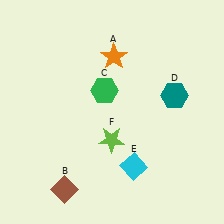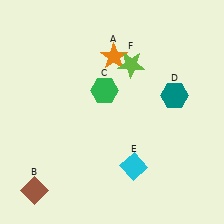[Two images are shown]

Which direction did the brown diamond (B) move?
The brown diamond (B) moved left.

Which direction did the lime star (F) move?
The lime star (F) moved up.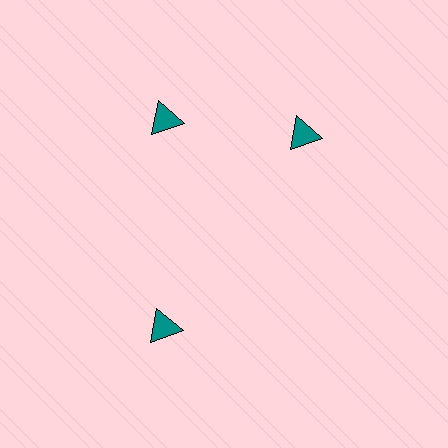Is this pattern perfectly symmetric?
No. The 3 teal triangles are arranged in a ring, but one element near the 3 o'clock position is rotated out of alignment along the ring, breaking the 3-fold rotational symmetry.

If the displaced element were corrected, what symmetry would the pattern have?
It would have 3-fold rotational symmetry — the pattern would map onto itself every 120 degrees.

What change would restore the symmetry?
The symmetry would be restored by rotating it back into even spacing with its neighbors so that all 3 triangles sit at equal angles and equal distance from the center.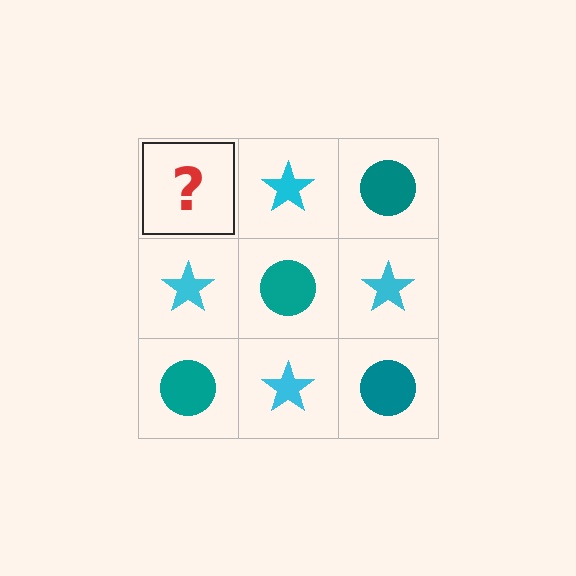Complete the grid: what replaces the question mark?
The question mark should be replaced with a teal circle.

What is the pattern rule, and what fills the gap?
The rule is that it alternates teal circle and cyan star in a checkerboard pattern. The gap should be filled with a teal circle.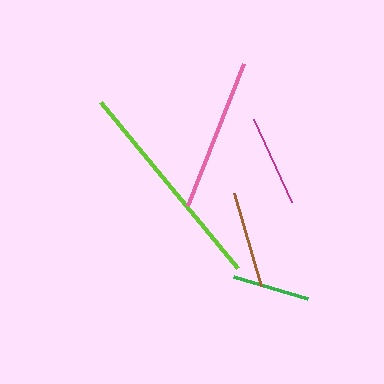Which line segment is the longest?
The lime line is the longest at approximately 215 pixels.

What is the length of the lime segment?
The lime segment is approximately 215 pixels long.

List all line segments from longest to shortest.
From longest to shortest: lime, pink, brown, magenta, green.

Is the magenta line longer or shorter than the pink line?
The pink line is longer than the magenta line.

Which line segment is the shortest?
The green line is the shortest at approximately 78 pixels.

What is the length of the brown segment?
The brown segment is approximately 97 pixels long.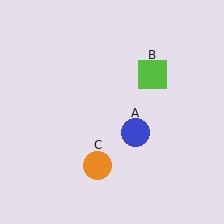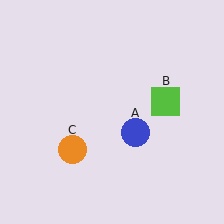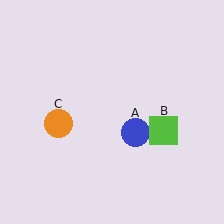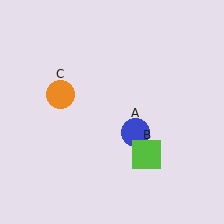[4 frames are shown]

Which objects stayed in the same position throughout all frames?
Blue circle (object A) remained stationary.